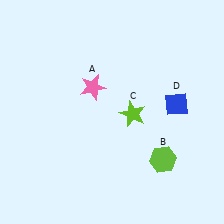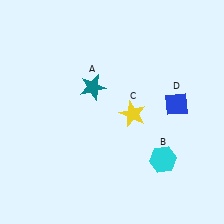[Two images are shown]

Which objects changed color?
A changed from pink to teal. B changed from lime to cyan. C changed from lime to yellow.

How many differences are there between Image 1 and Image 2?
There are 3 differences between the two images.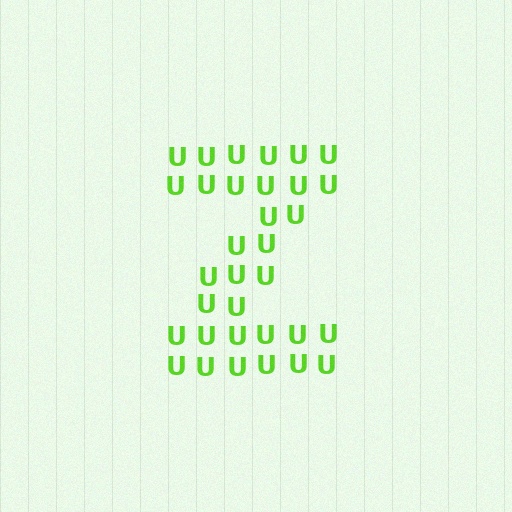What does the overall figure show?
The overall figure shows the letter Z.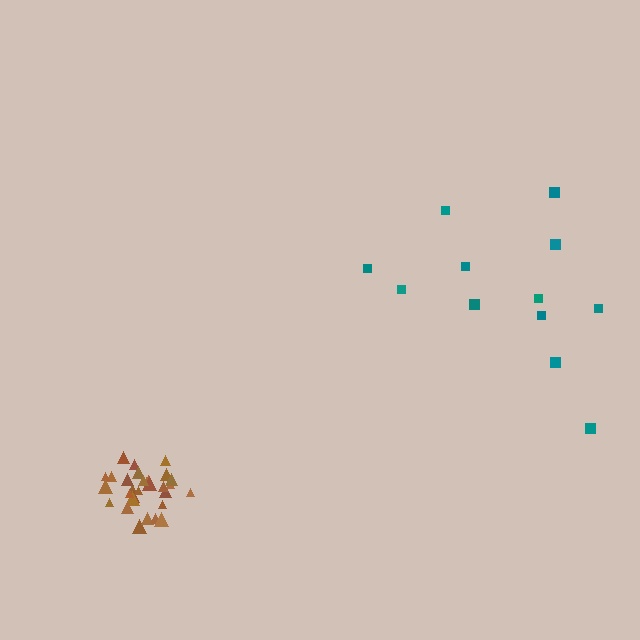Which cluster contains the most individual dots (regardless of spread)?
Brown (30).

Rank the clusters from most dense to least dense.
brown, teal.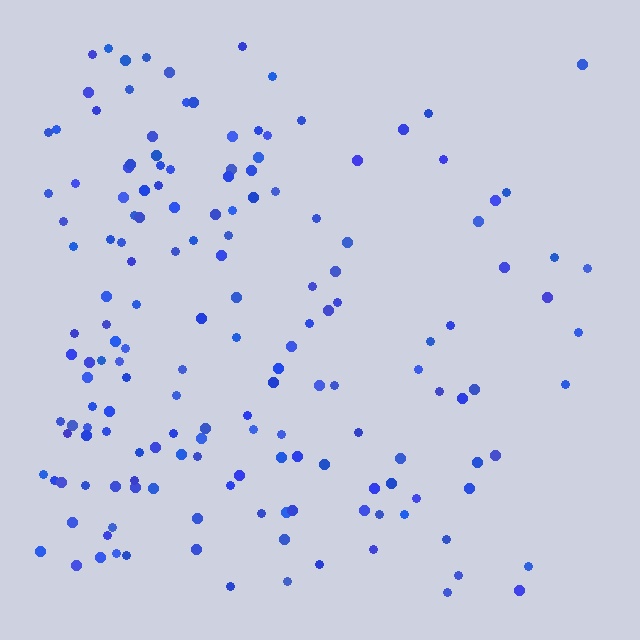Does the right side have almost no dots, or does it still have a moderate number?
Still a moderate number, just noticeably fewer than the left.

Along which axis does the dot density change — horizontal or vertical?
Horizontal.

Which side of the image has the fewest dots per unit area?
The right.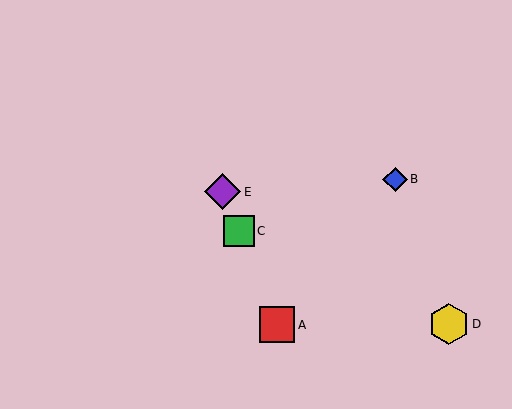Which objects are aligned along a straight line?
Objects A, C, E are aligned along a straight line.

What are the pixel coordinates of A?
Object A is at (277, 325).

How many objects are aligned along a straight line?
3 objects (A, C, E) are aligned along a straight line.